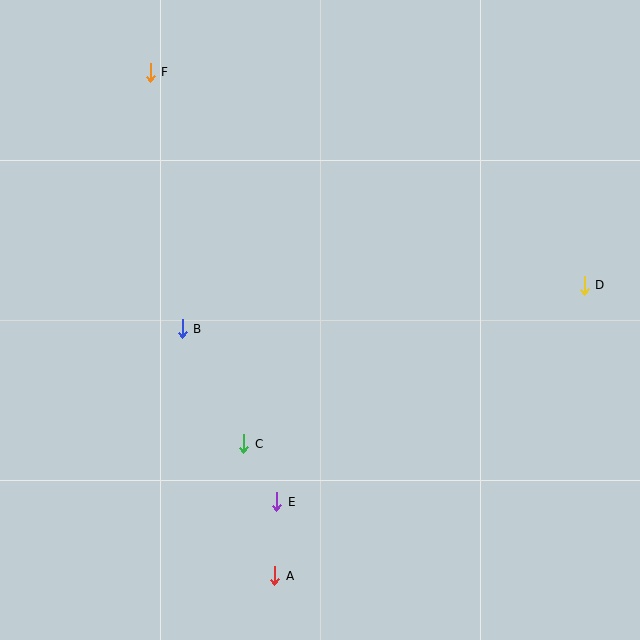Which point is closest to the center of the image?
Point B at (182, 329) is closest to the center.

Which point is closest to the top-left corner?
Point F is closest to the top-left corner.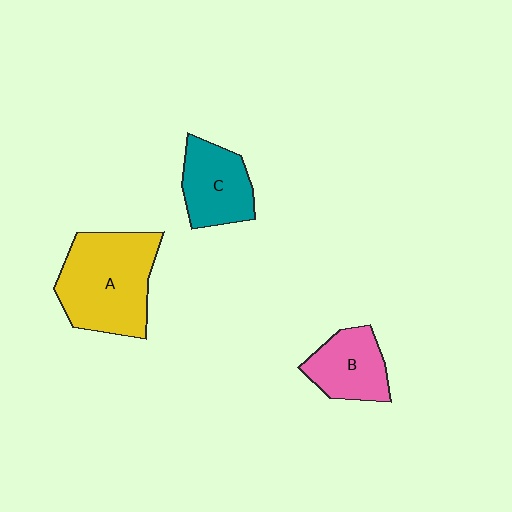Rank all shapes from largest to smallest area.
From largest to smallest: A (yellow), C (teal), B (pink).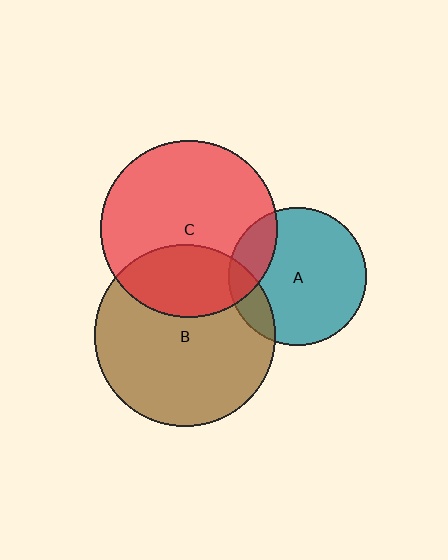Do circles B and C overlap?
Yes.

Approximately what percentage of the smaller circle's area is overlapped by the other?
Approximately 30%.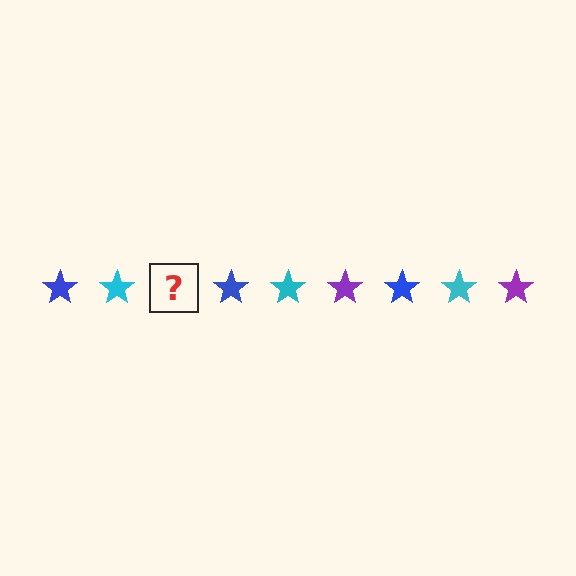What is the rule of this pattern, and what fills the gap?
The rule is that the pattern cycles through blue, cyan, purple stars. The gap should be filled with a purple star.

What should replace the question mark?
The question mark should be replaced with a purple star.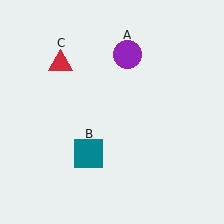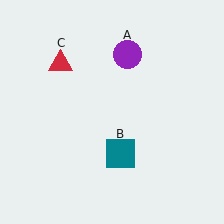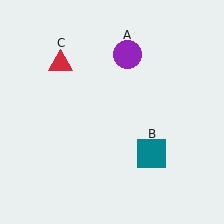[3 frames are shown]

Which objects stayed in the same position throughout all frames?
Purple circle (object A) and red triangle (object C) remained stationary.